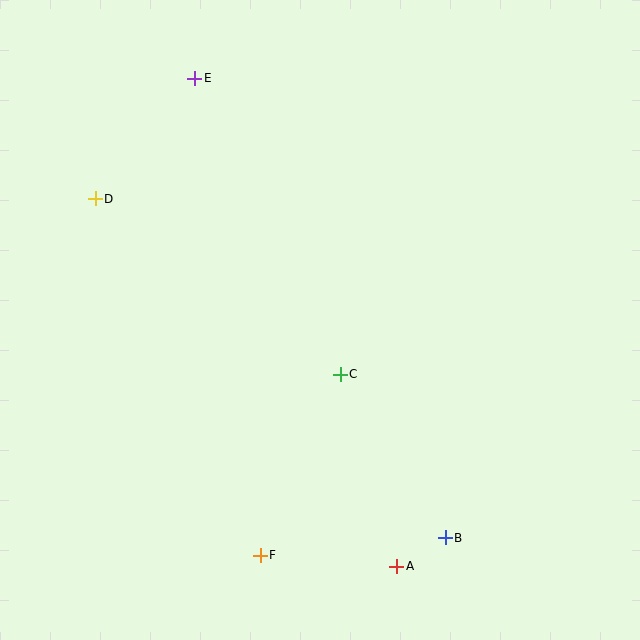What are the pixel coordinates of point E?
Point E is at (195, 78).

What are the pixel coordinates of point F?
Point F is at (260, 555).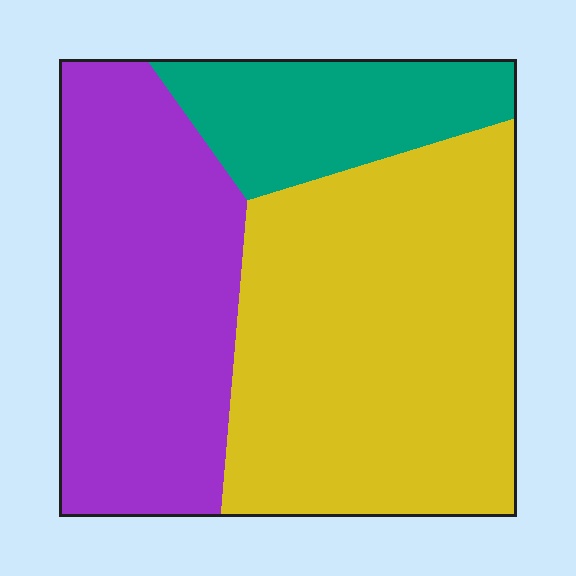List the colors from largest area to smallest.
From largest to smallest: yellow, purple, teal.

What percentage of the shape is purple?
Purple takes up about three eighths (3/8) of the shape.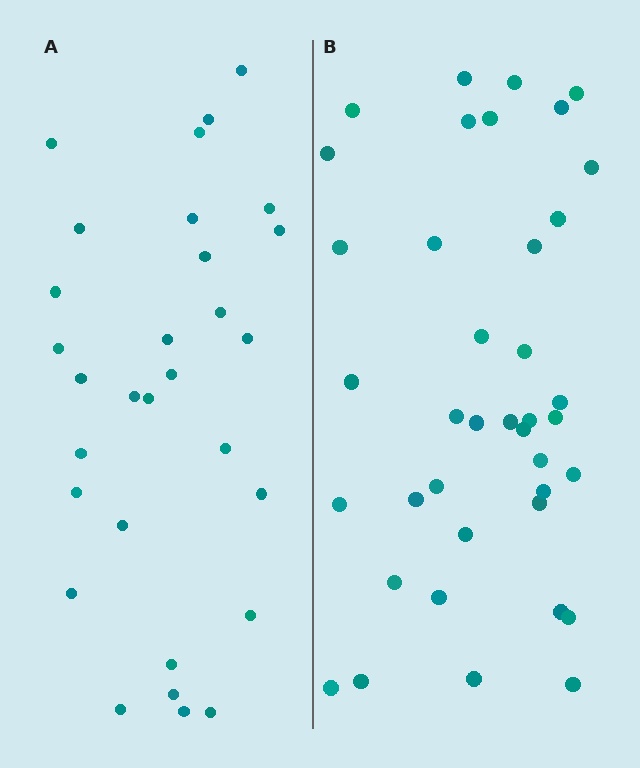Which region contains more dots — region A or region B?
Region B (the right region) has more dots.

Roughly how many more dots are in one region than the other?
Region B has roughly 8 or so more dots than region A.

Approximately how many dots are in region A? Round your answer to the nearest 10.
About 30 dots.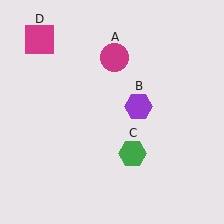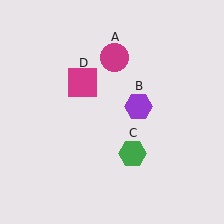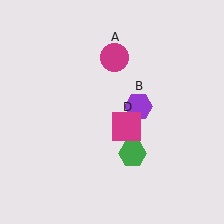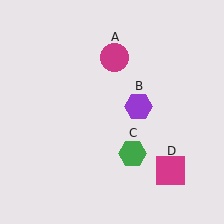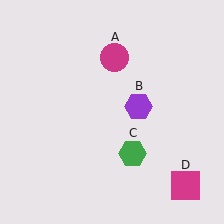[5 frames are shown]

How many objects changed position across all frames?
1 object changed position: magenta square (object D).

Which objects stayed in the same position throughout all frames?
Magenta circle (object A) and purple hexagon (object B) and green hexagon (object C) remained stationary.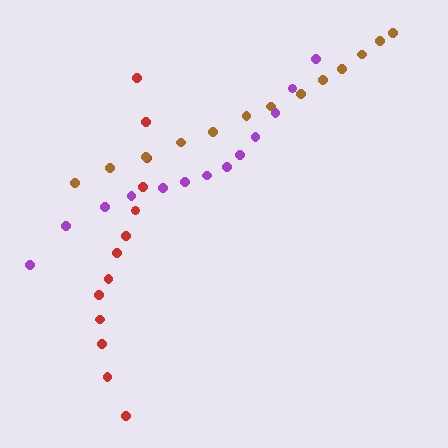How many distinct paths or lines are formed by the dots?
There are 3 distinct paths.